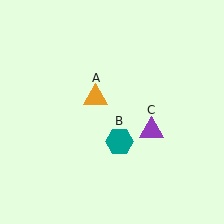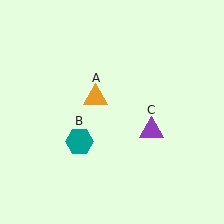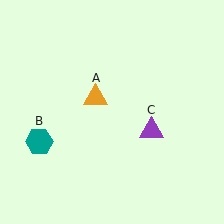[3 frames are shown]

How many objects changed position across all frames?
1 object changed position: teal hexagon (object B).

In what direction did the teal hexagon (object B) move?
The teal hexagon (object B) moved left.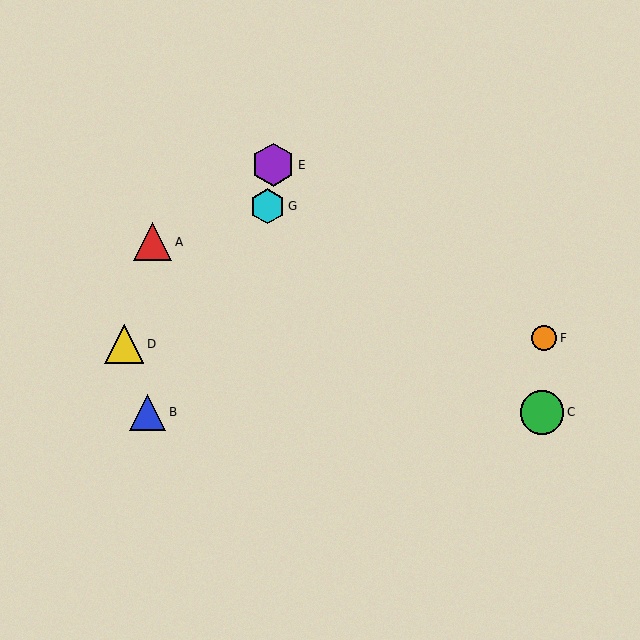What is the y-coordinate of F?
Object F is at y≈338.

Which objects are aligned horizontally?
Objects B, C are aligned horizontally.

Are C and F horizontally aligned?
No, C is at y≈412 and F is at y≈338.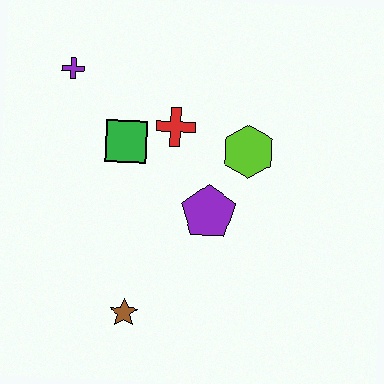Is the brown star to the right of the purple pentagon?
No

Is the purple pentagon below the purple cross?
Yes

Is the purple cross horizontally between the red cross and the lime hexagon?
No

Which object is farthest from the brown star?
The purple cross is farthest from the brown star.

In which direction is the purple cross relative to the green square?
The purple cross is above the green square.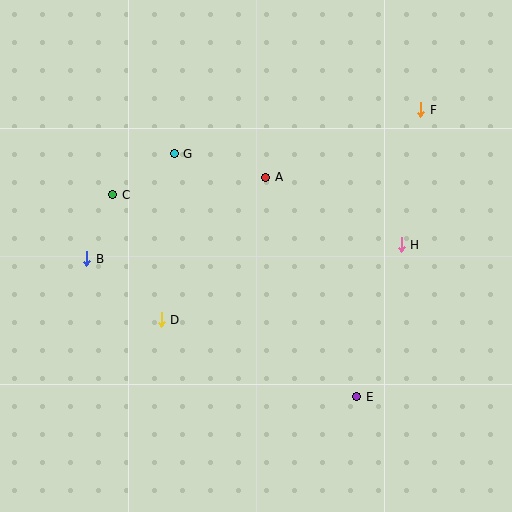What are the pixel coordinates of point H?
Point H is at (401, 245).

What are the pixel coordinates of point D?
Point D is at (161, 320).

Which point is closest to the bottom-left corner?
Point D is closest to the bottom-left corner.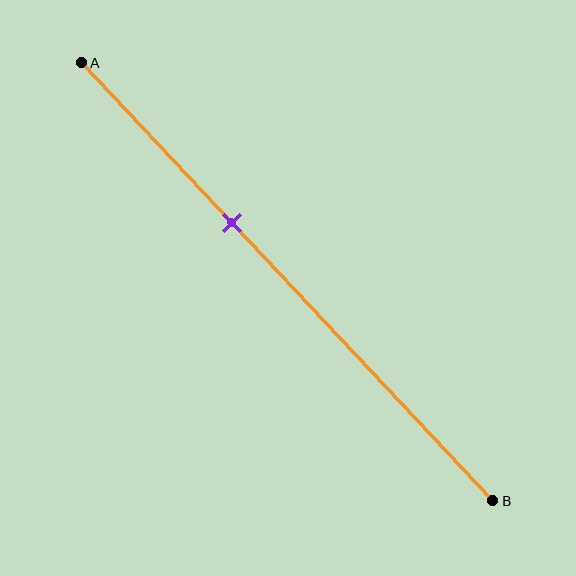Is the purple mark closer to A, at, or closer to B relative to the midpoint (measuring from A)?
The purple mark is closer to point A than the midpoint of segment AB.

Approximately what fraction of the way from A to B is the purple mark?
The purple mark is approximately 35% of the way from A to B.